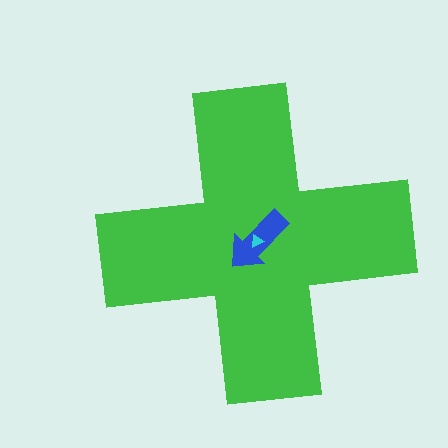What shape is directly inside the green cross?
The blue arrow.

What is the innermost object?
The cyan triangle.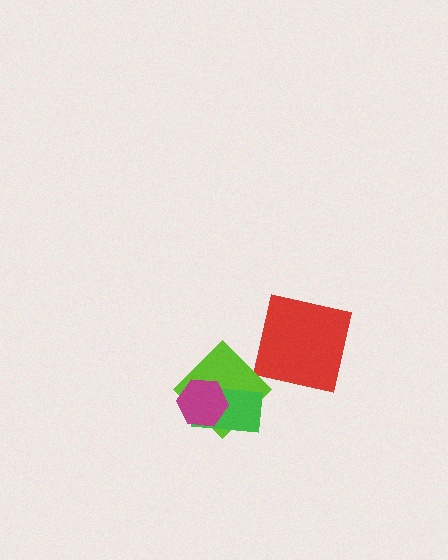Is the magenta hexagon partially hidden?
No, no other shape covers it.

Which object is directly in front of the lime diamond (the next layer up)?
The green rectangle is directly in front of the lime diamond.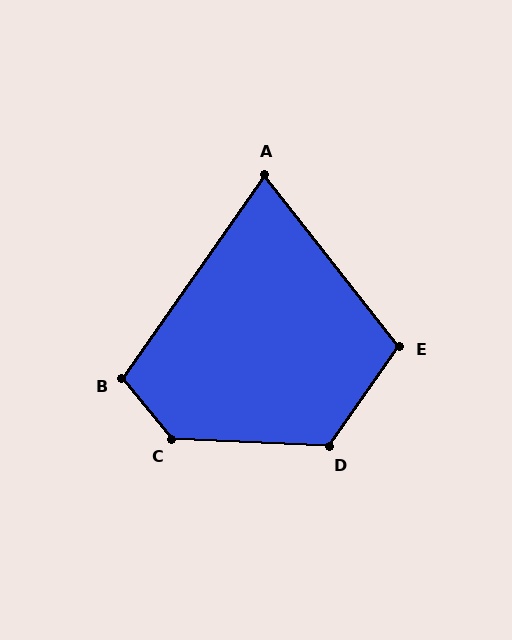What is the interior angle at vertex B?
Approximately 106 degrees (obtuse).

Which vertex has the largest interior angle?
C, at approximately 132 degrees.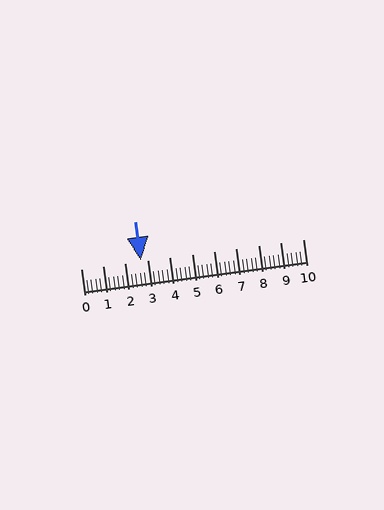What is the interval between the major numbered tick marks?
The major tick marks are spaced 1 units apart.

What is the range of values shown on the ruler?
The ruler shows values from 0 to 10.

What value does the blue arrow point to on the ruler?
The blue arrow points to approximately 2.7.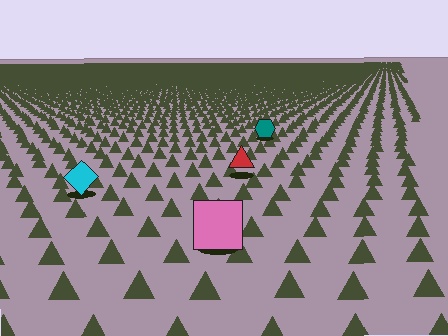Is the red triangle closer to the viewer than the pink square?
No. The pink square is closer — you can tell from the texture gradient: the ground texture is coarser near it.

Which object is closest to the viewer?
The pink square is closest. The texture marks near it are larger and more spread out.